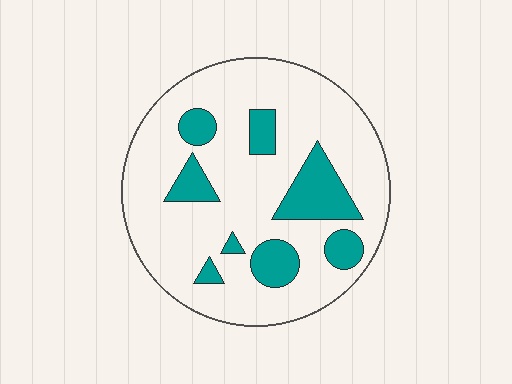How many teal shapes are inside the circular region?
8.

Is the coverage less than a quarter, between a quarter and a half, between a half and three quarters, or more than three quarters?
Less than a quarter.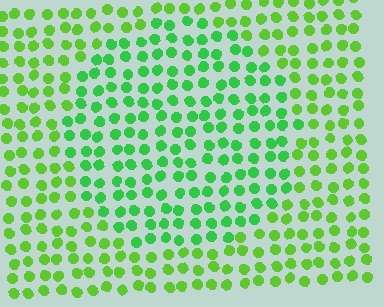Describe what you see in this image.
The image is filled with small lime elements in a uniform arrangement. A circle-shaped region is visible where the elements are tinted to a slightly different hue, forming a subtle color boundary.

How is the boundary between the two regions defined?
The boundary is defined purely by a slight shift in hue (about 27 degrees). Spacing, size, and orientation are identical on both sides.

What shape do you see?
I see a circle.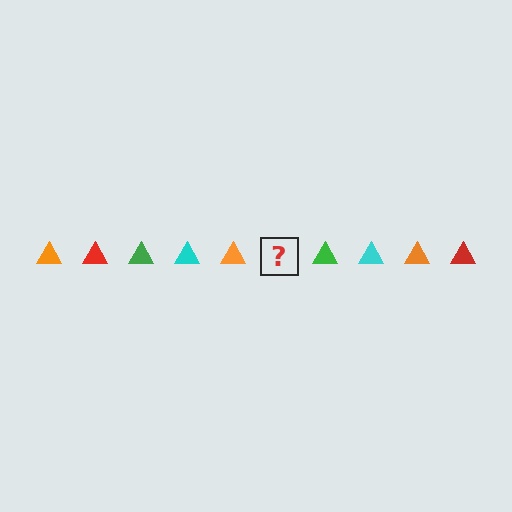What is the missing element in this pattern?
The missing element is a red triangle.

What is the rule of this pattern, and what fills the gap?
The rule is that the pattern cycles through orange, red, green, cyan triangles. The gap should be filled with a red triangle.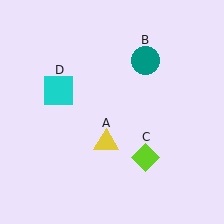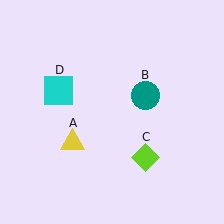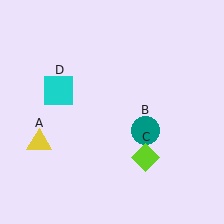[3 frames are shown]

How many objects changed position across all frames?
2 objects changed position: yellow triangle (object A), teal circle (object B).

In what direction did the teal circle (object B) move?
The teal circle (object B) moved down.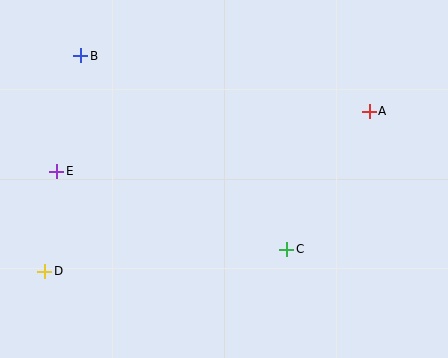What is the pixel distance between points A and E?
The distance between A and E is 318 pixels.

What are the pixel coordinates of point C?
Point C is at (287, 249).